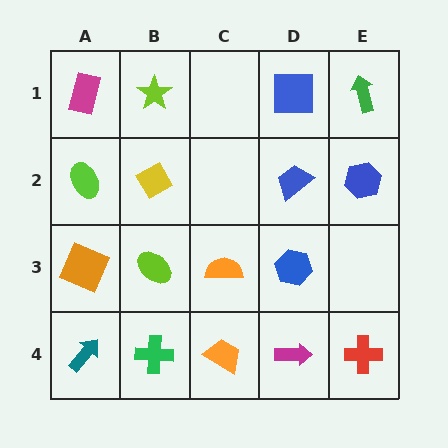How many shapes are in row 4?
5 shapes.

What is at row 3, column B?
A lime ellipse.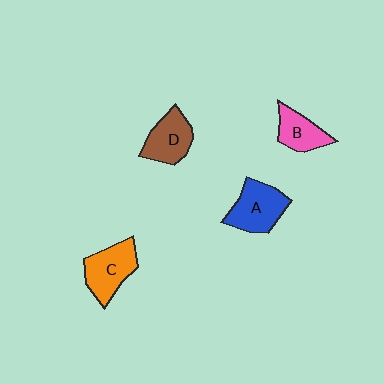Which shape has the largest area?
Shape A (blue).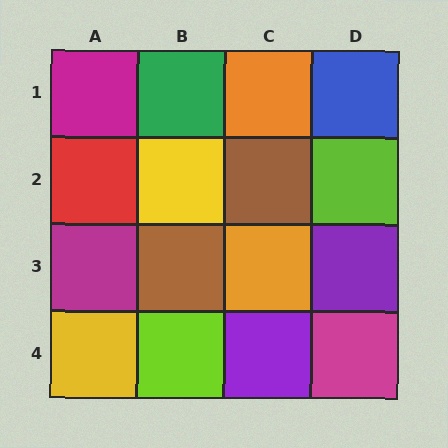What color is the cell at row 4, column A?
Yellow.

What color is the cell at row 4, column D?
Magenta.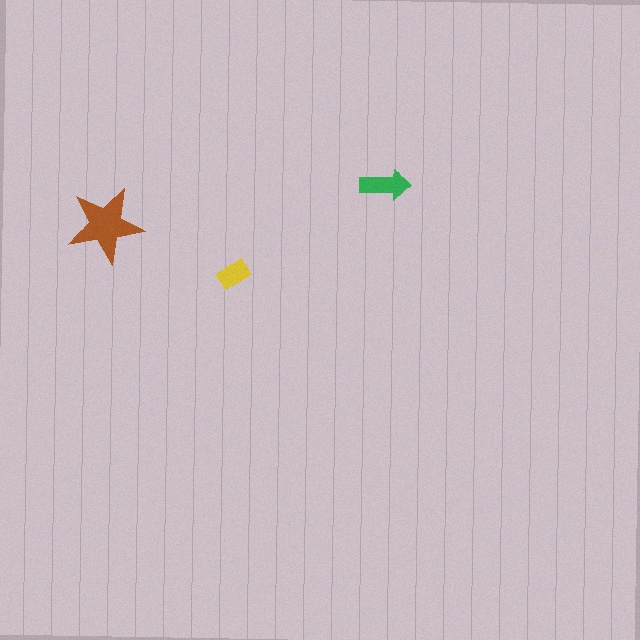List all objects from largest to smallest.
The brown star, the green arrow, the yellow rectangle.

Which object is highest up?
The green arrow is topmost.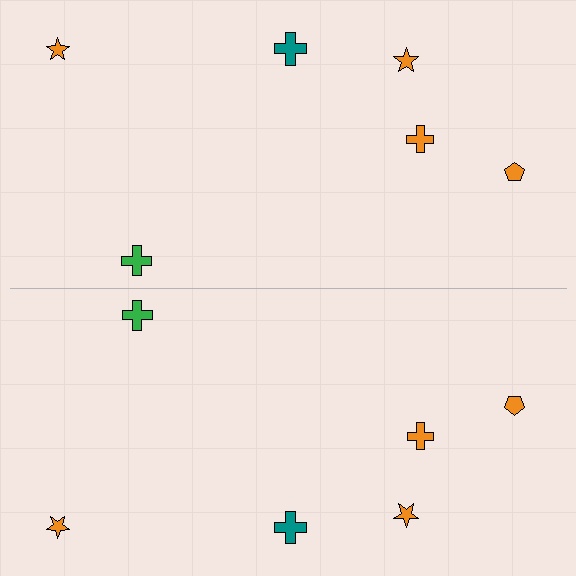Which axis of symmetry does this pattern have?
The pattern has a horizontal axis of symmetry running through the center of the image.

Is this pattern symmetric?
Yes, this pattern has bilateral (reflection) symmetry.